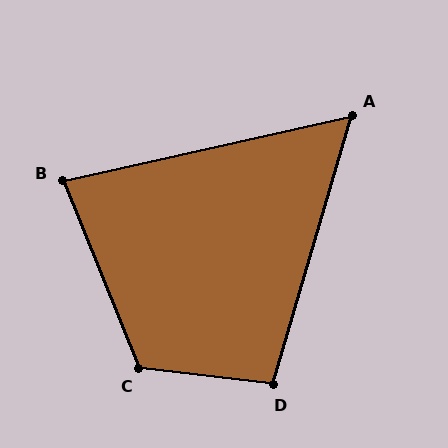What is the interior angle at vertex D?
Approximately 100 degrees (obtuse).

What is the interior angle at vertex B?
Approximately 80 degrees (acute).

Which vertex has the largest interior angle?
C, at approximately 119 degrees.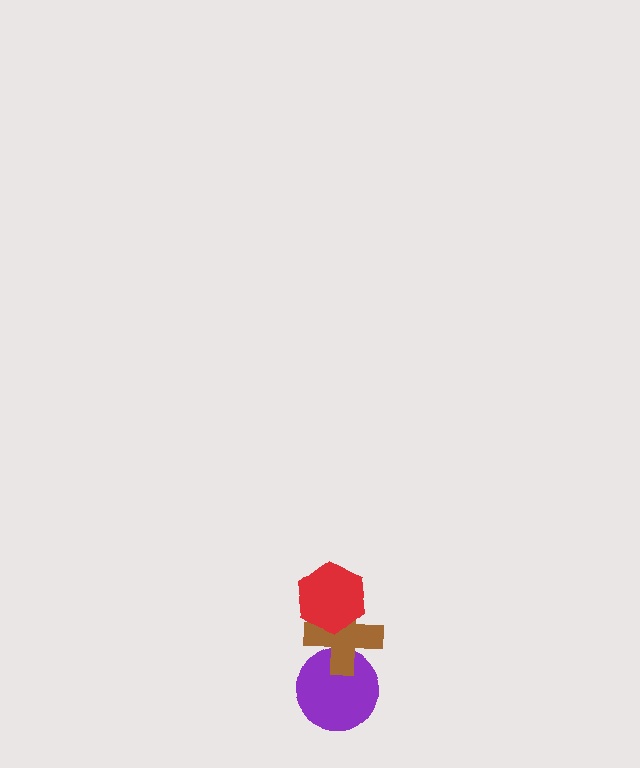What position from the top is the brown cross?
The brown cross is 2nd from the top.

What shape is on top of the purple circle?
The brown cross is on top of the purple circle.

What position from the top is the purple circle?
The purple circle is 3rd from the top.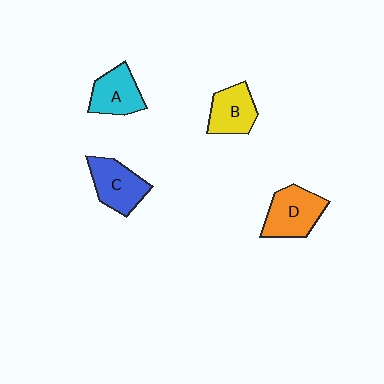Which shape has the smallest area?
Shape B (yellow).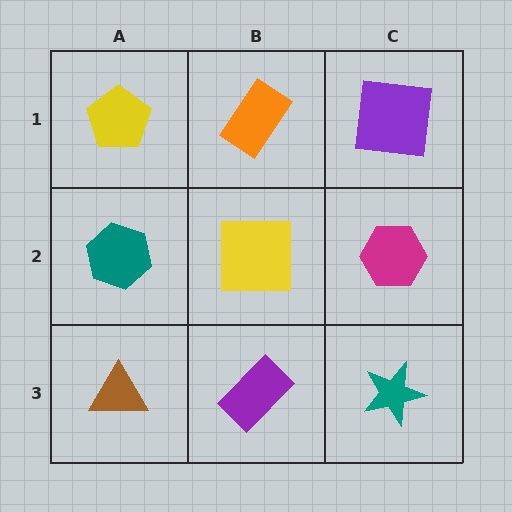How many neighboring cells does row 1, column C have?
2.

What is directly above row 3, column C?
A magenta hexagon.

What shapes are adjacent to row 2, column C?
A purple square (row 1, column C), a teal star (row 3, column C), a yellow square (row 2, column B).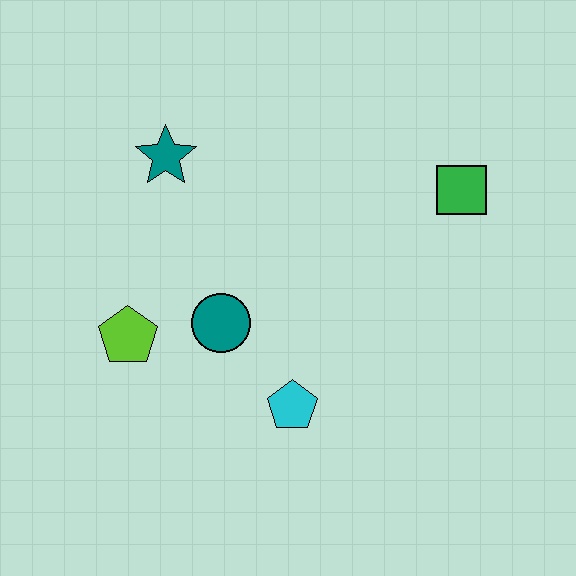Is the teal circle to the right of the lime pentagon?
Yes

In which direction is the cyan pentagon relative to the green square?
The cyan pentagon is below the green square.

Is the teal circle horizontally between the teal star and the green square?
Yes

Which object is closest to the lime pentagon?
The teal circle is closest to the lime pentagon.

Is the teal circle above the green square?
No